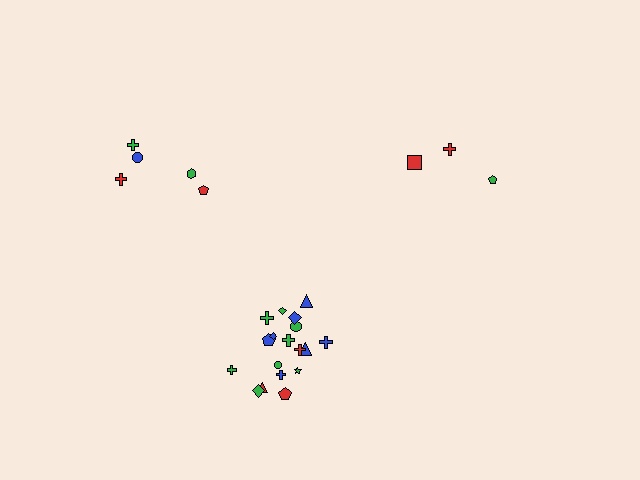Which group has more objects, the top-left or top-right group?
The top-left group.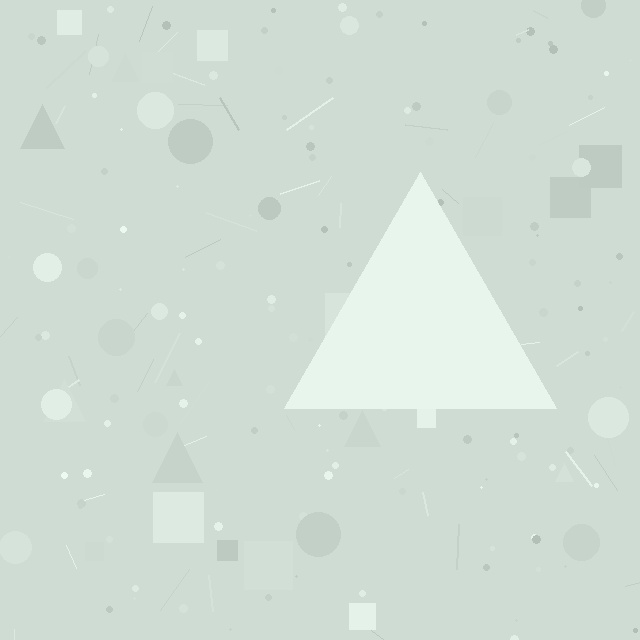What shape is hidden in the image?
A triangle is hidden in the image.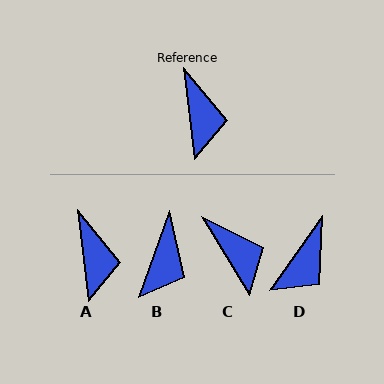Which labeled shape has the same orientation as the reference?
A.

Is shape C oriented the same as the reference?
No, it is off by about 25 degrees.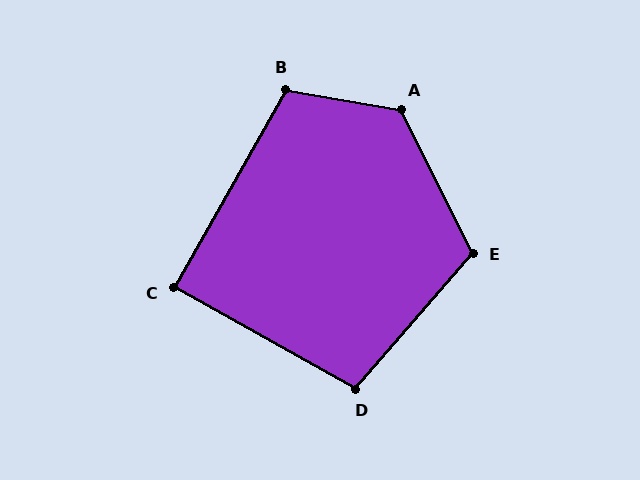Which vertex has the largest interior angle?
A, at approximately 126 degrees.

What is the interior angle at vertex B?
Approximately 110 degrees (obtuse).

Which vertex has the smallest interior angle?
C, at approximately 90 degrees.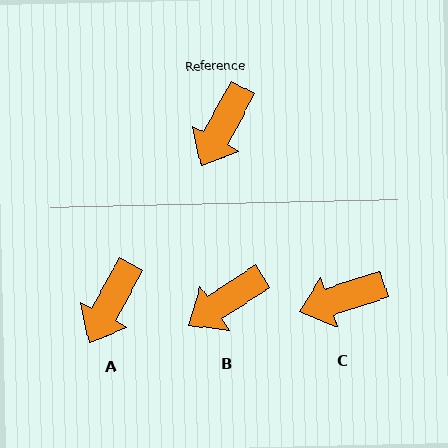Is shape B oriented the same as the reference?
No, it is off by about 28 degrees.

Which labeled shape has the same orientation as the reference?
A.